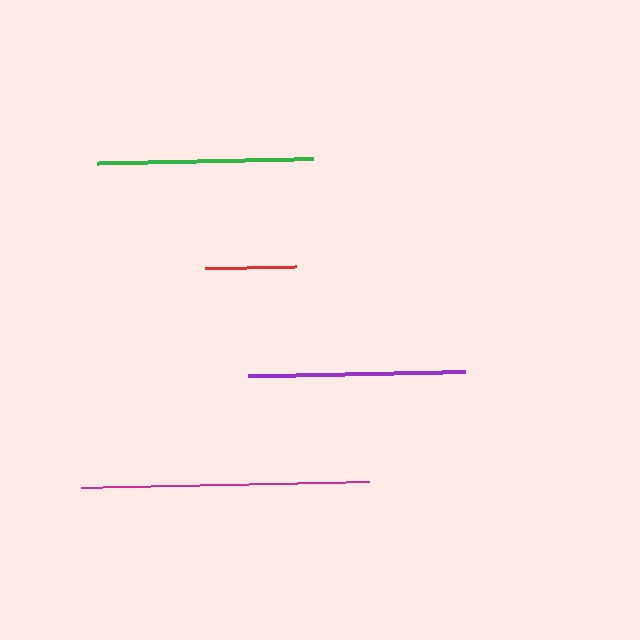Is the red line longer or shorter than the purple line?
The purple line is longer than the red line.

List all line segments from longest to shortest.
From longest to shortest: magenta, purple, green, red.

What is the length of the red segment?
The red segment is approximately 91 pixels long.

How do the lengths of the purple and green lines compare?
The purple and green lines are approximately the same length.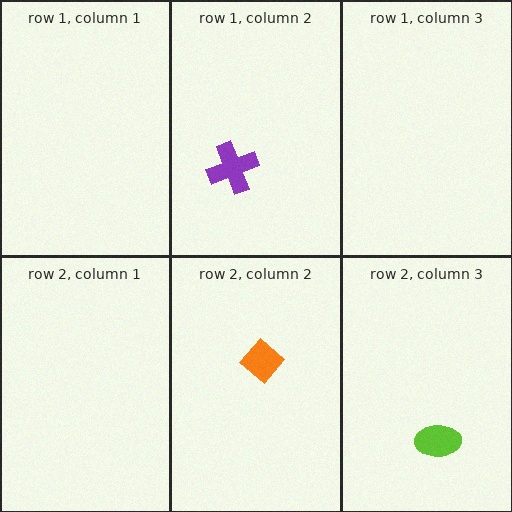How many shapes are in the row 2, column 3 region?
1.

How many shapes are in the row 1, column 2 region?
1.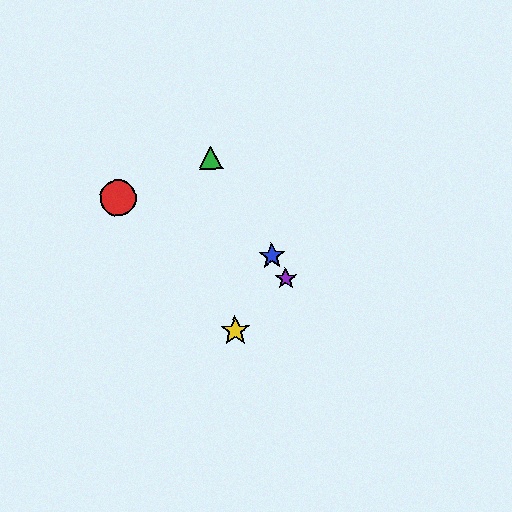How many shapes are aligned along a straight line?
3 shapes (the blue star, the green triangle, the purple star) are aligned along a straight line.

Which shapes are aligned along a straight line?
The blue star, the green triangle, the purple star are aligned along a straight line.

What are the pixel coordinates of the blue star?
The blue star is at (272, 256).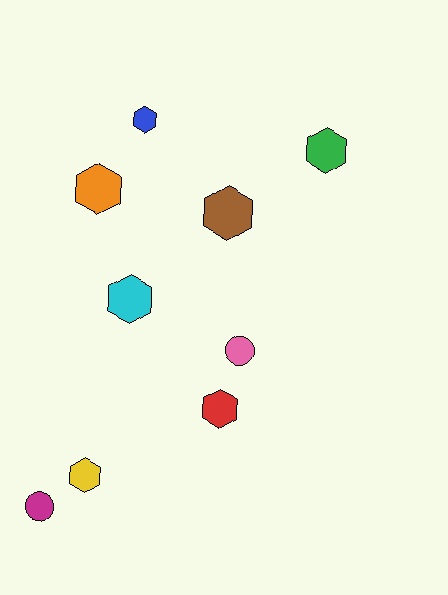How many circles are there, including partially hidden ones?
There are 2 circles.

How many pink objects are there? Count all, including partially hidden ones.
There is 1 pink object.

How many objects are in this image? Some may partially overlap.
There are 9 objects.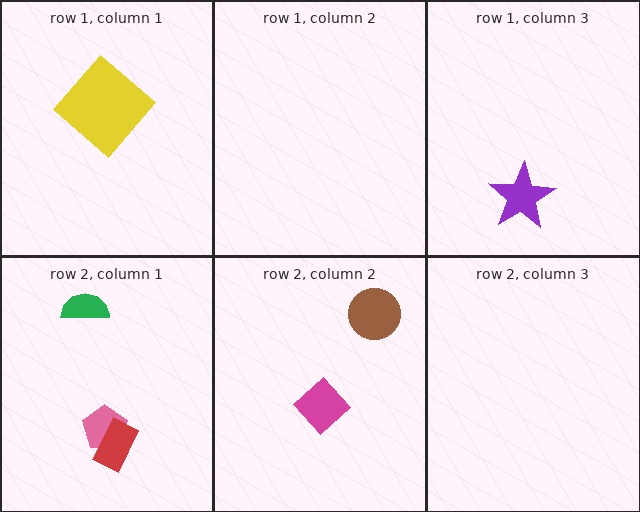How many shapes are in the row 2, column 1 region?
3.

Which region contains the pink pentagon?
The row 2, column 1 region.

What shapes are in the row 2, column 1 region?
The pink pentagon, the red rectangle, the green semicircle.